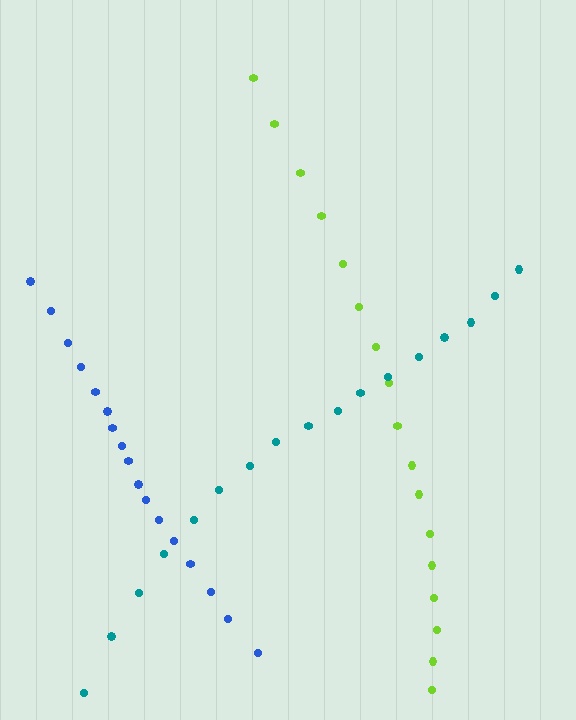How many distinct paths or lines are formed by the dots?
There are 3 distinct paths.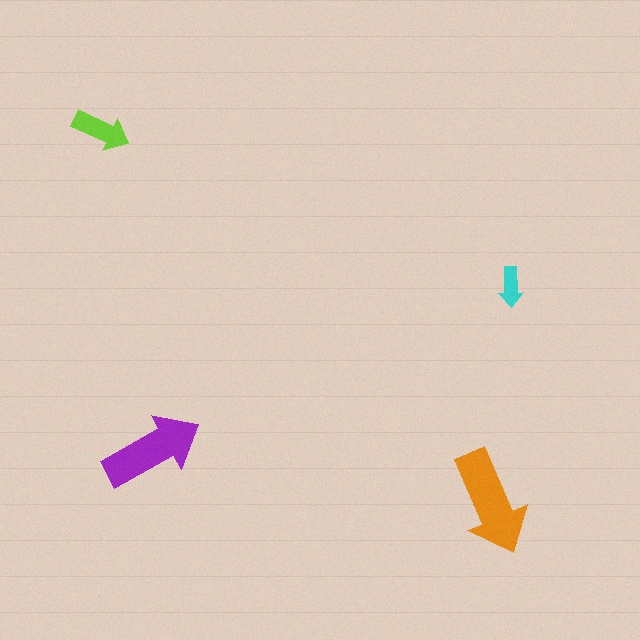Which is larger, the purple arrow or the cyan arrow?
The purple one.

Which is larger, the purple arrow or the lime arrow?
The purple one.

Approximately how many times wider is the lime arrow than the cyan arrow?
About 1.5 times wider.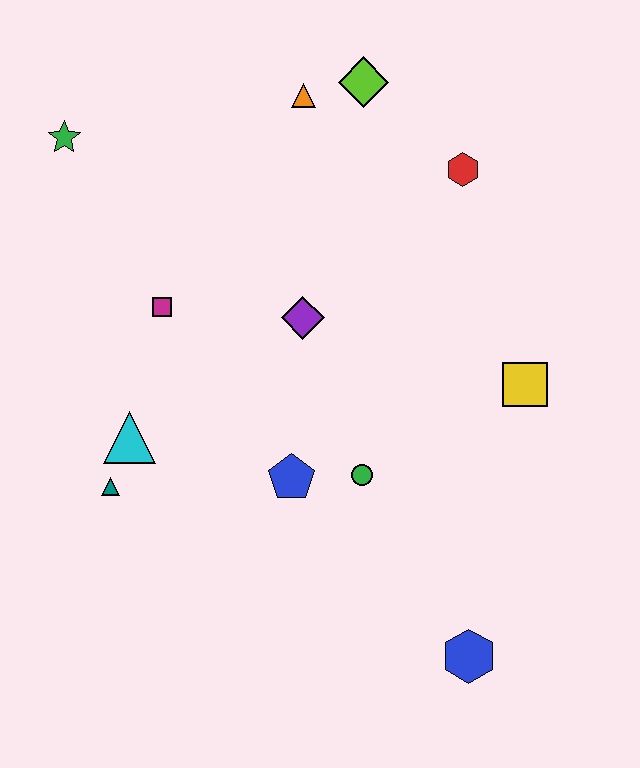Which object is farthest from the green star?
The blue hexagon is farthest from the green star.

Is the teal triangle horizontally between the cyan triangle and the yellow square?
No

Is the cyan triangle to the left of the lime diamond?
Yes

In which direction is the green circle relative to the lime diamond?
The green circle is below the lime diamond.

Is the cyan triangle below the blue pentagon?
No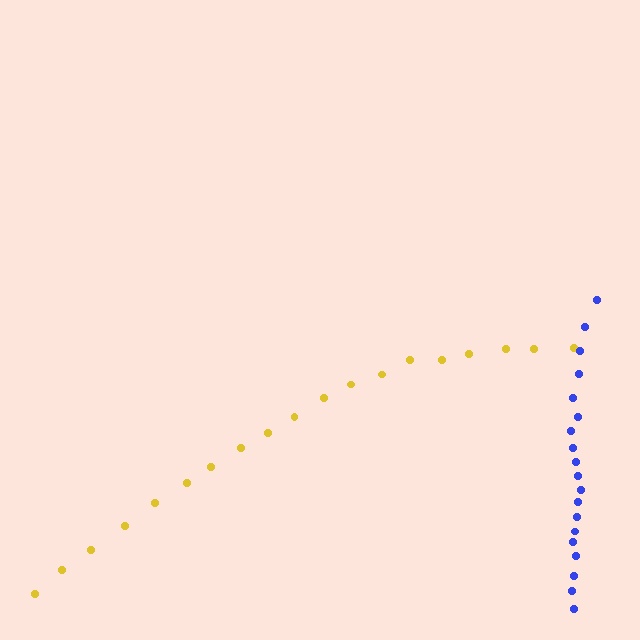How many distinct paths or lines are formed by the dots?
There are 2 distinct paths.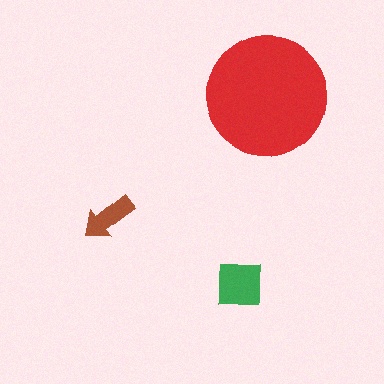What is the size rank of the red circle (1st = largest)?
1st.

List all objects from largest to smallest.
The red circle, the green square, the brown arrow.